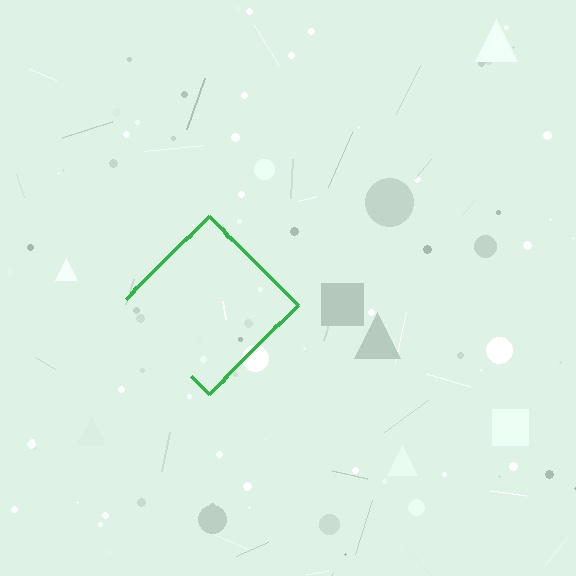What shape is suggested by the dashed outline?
The dashed outline suggests a diamond.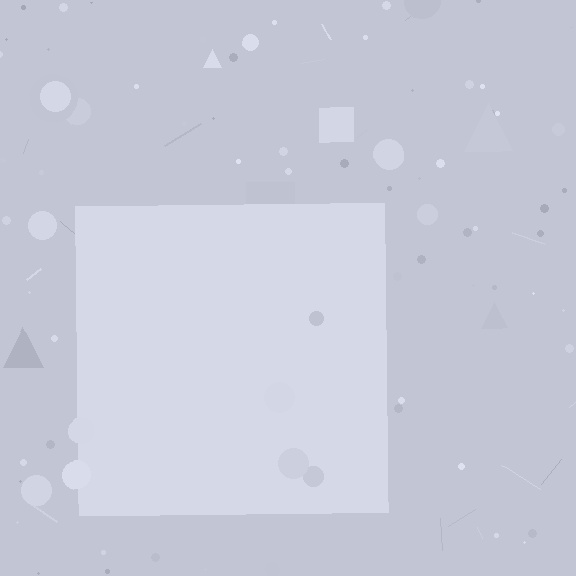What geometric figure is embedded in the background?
A square is embedded in the background.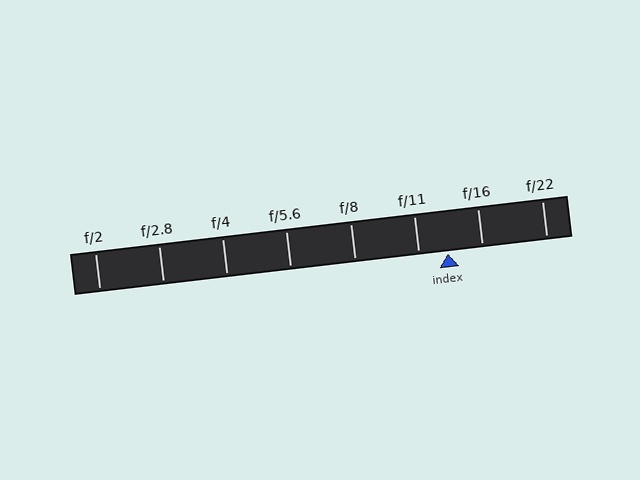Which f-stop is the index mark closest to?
The index mark is closest to f/11.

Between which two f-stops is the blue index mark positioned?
The index mark is between f/11 and f/16.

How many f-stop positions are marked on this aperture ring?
There are 8 f-stop positions marked.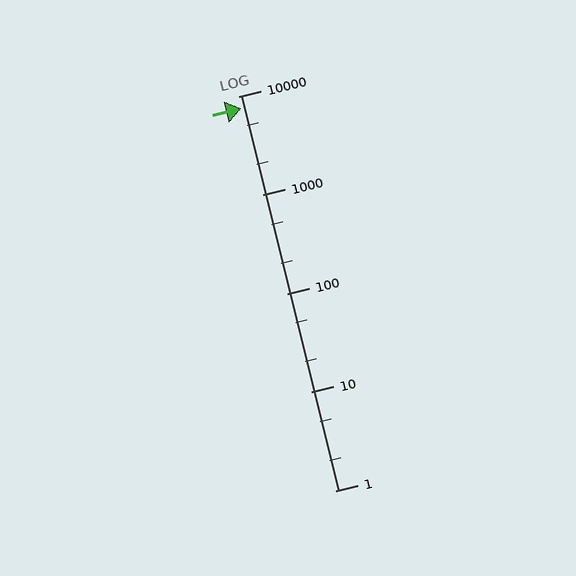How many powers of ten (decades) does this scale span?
The scale spans 4 decades, from 1 to 10000.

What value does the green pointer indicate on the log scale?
The pointer indicates approximately 7600.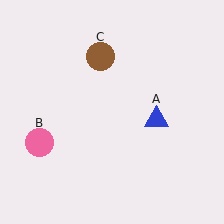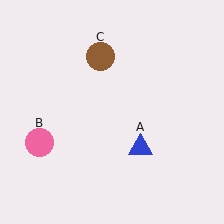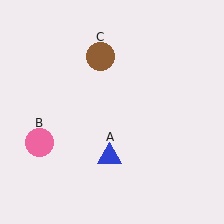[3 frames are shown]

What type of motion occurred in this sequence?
The blue triangle (object A) rotated clockwise around the center of the scene.